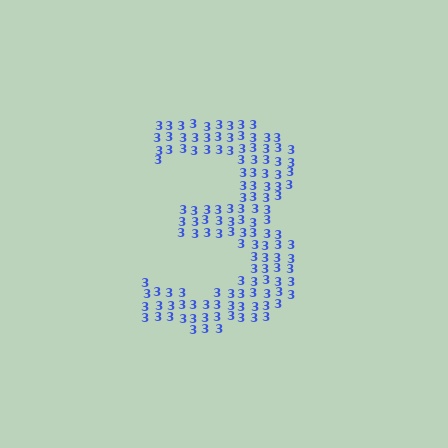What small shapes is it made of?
It is made of small digit 3's.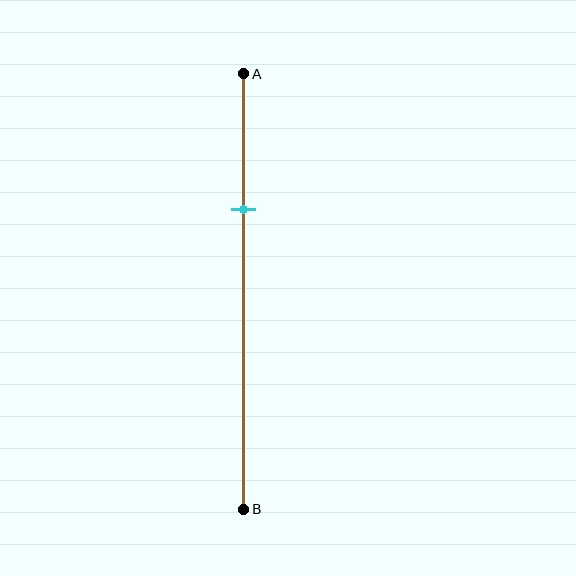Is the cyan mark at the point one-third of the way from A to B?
Yes, the mark is approximately at the one-third point.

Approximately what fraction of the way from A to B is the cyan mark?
The cyan mark is approximately 30% of the way from A to B.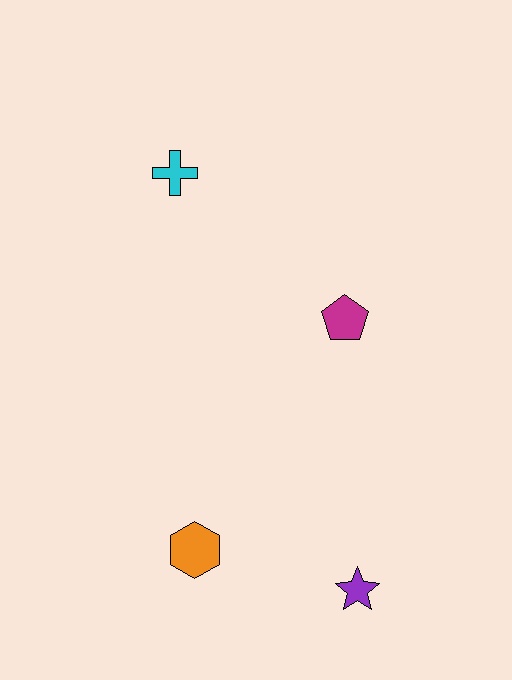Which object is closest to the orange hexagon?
The purple star is closest to the orange hexagon.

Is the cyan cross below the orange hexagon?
No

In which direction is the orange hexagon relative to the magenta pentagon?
The orange hexagon is below the magenta pentagon.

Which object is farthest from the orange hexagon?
The cyan cross is farthest from the orange hexagon.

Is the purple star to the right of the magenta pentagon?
Yes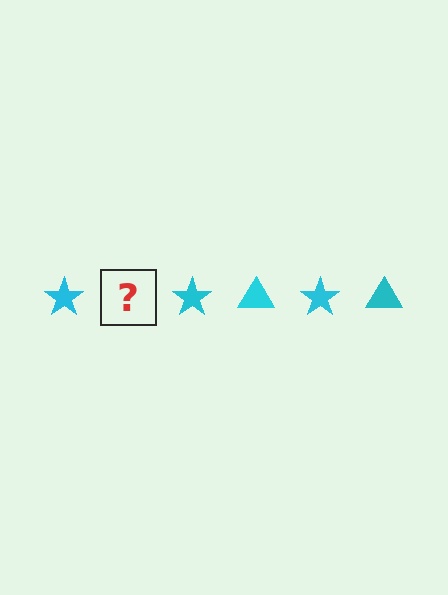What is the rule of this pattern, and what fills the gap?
The rule is that the pattern cycles through star, triangle shapes in cyan. The gap should be filled with a cyan triangle.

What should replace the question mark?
The question mark should be replaced with a cyan triangle.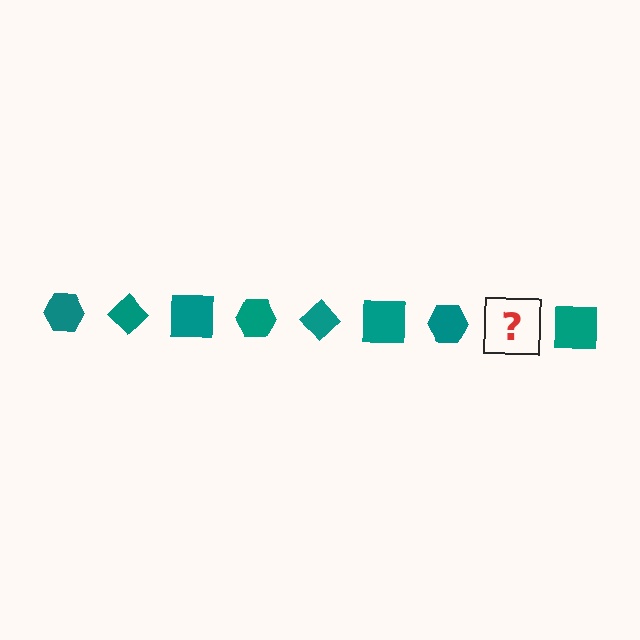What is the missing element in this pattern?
The missing element is a teal diamond.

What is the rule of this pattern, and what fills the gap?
The rule is that the pattern cycles through hexagon, diamond, square shapes in teal. The gap should be filled with a teal diamond.